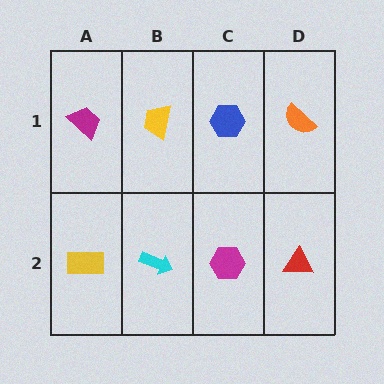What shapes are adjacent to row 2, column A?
A magenta trapezoid (row 1, column A), a cyan arrow (row 2, column B).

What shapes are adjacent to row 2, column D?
An orange semicircle (row 1, column D), a magenta hexagon (row 2, column C).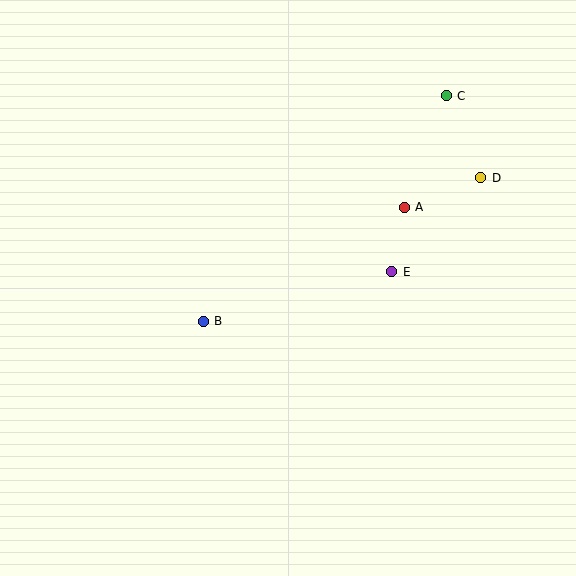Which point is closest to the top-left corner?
Point B is closest to the top-left corner.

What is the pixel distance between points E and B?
The distance between E and B is 195 pixels.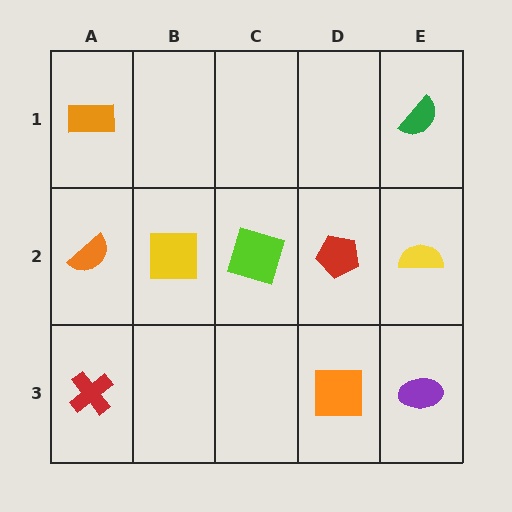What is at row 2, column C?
A lime square.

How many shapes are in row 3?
3 shapes.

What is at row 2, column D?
A red pentagon.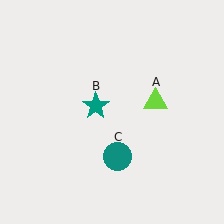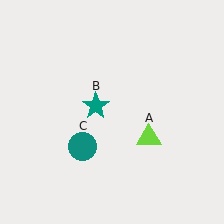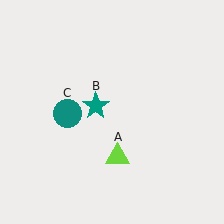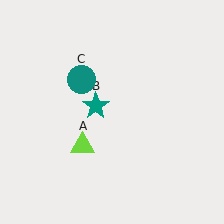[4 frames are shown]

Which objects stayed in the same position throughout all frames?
Teal star (object B) remained stationary.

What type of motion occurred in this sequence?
The lime triangle (object A), teal circle (object C) rotated clockwise around the center of the scene.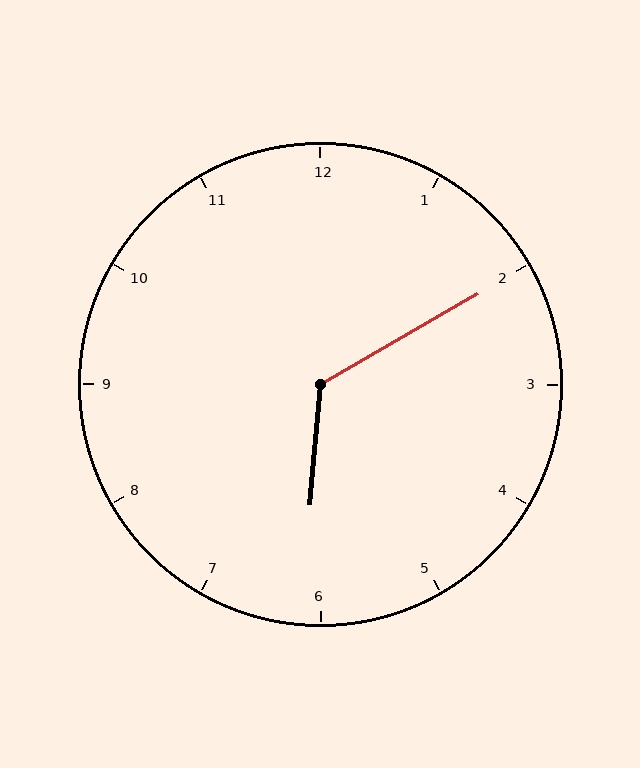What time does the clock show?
6:10.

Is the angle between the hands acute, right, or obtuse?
It is obtuse.